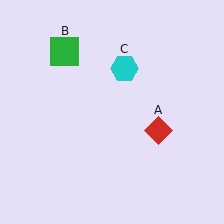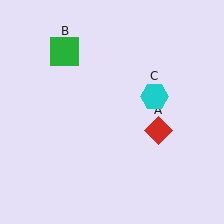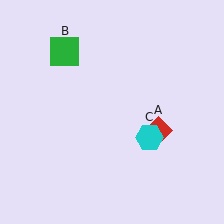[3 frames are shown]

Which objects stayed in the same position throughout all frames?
Red diamond (object A) and green square (object B) remained stationary.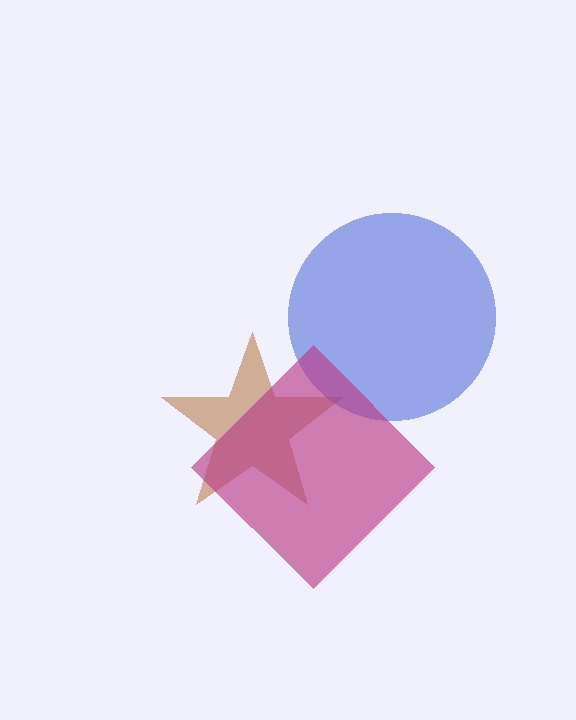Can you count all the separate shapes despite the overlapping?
Yes, there are 3 separate shapes.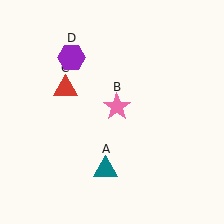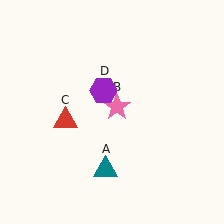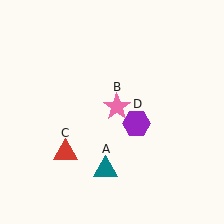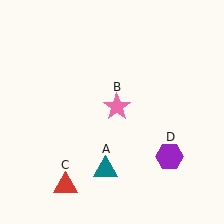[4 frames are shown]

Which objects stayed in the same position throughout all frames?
Teal triangle (object A) and pink star (object B) remained stationary.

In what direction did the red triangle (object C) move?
The red triangle (object C) moved down.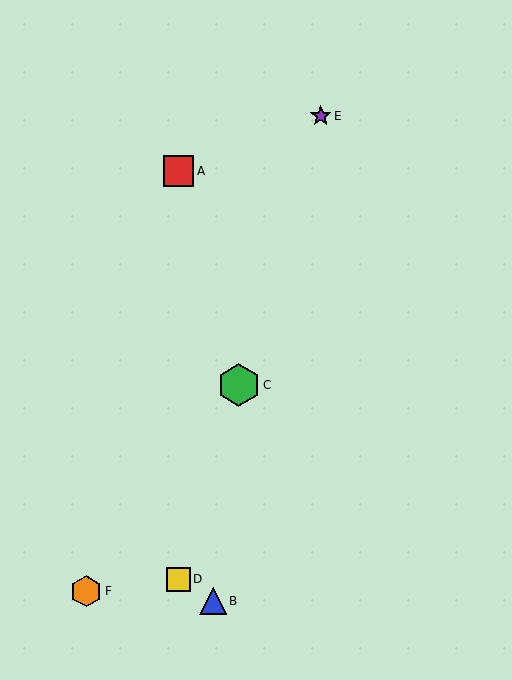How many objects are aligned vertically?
2 objects (A, D) are aligned vertically.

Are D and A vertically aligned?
Yes, both are at x≈179.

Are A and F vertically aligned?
No, A is at x≈179 and F is at x≈86.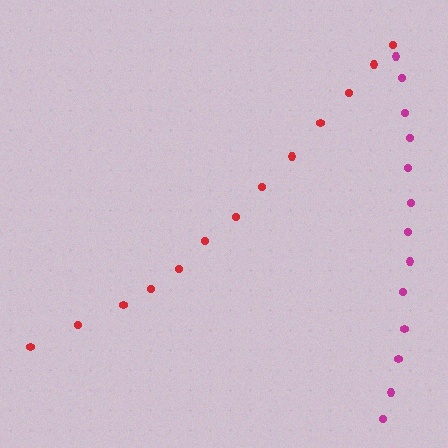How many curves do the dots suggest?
There are 2 distinct paths.